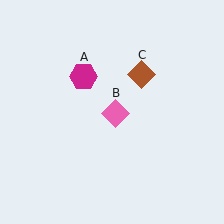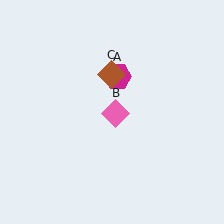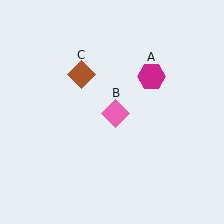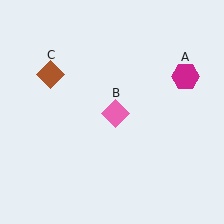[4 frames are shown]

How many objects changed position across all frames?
2 objects changed position: magenta hexagon (object A), brown diamond (object C).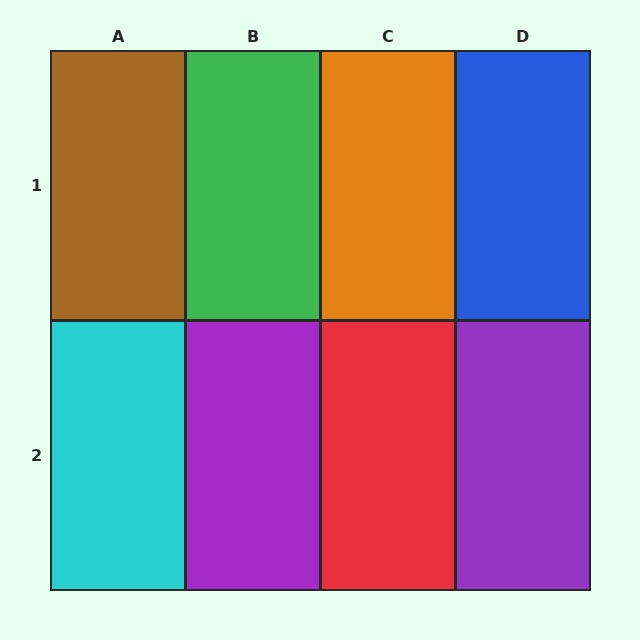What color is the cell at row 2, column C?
Red.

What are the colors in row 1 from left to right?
Brown, green, orange, blue.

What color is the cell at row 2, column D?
Purple.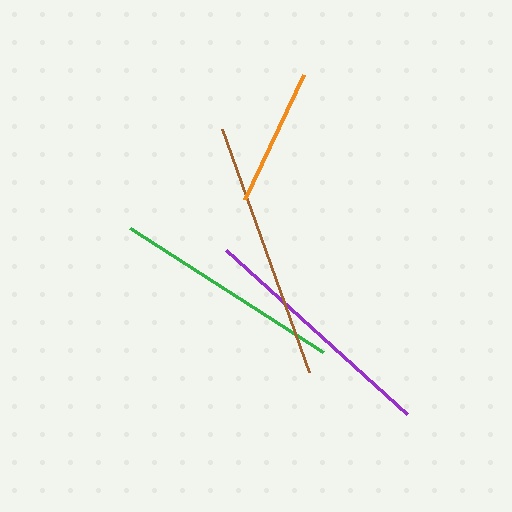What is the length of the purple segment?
The purple segment is approximately 244 pixels long.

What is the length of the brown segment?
The brown segment is approximately 258 pixels long.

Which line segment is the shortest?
The orange line is the shortest at approximately 139 pixels.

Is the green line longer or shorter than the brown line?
The brown line is longer than the green line.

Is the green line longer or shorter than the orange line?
The green line is longer than the orange line.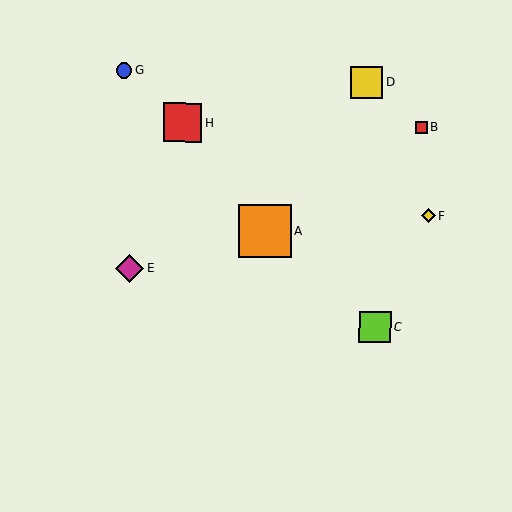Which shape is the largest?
The orange square (labeled A) is the largest.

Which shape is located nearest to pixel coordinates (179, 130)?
The red square (labeled H) at (182, 123) is nearest to that location.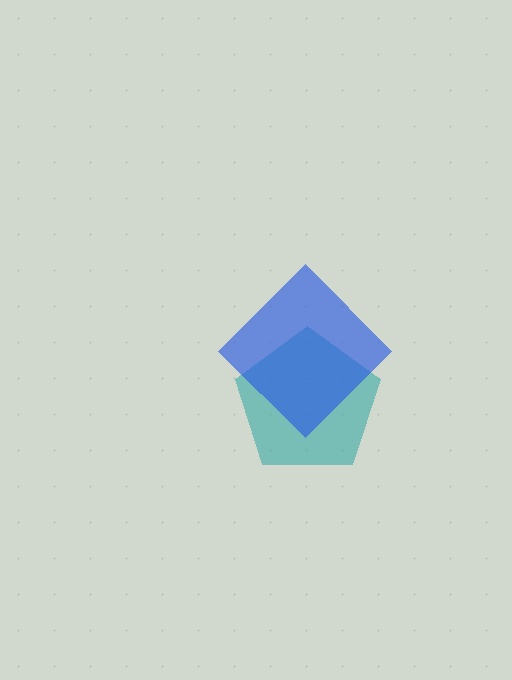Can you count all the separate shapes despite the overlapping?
Yes, there are 2 separate shapes.